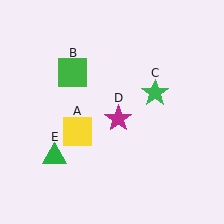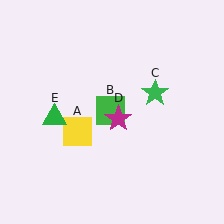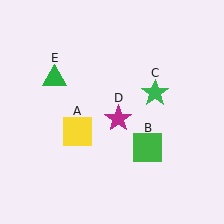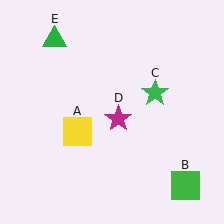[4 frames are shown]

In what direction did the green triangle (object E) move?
The green triangle (object E) moved up.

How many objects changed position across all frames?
2 objects changed position: green square (object B), green triangle (object E).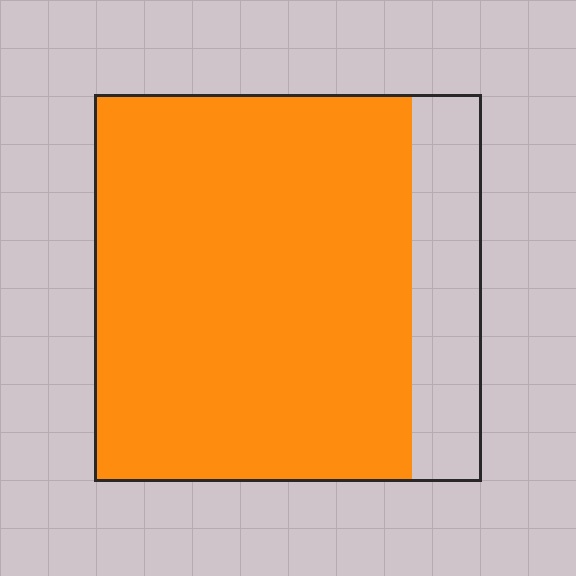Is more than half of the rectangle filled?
Yes.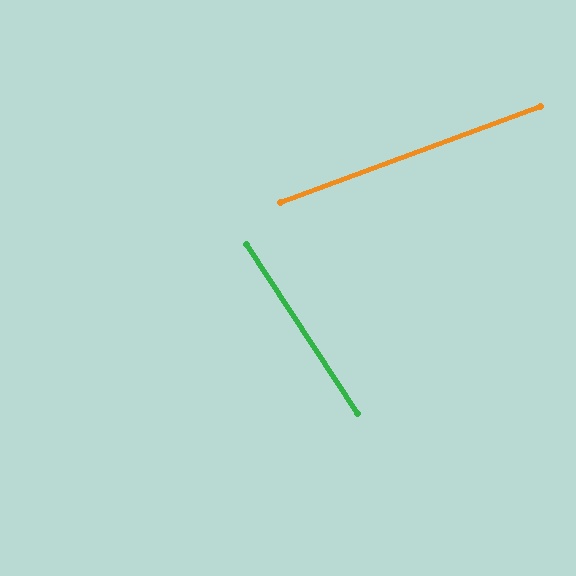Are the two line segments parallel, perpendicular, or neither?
Neither parallel nor perpendicular — they differ by about 77°.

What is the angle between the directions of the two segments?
Approximately 77 degrees.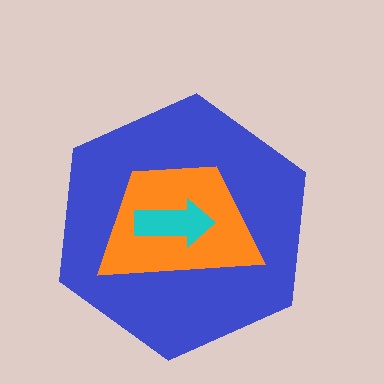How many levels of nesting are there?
3.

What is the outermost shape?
The blue hexagon.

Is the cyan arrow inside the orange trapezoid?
Yes.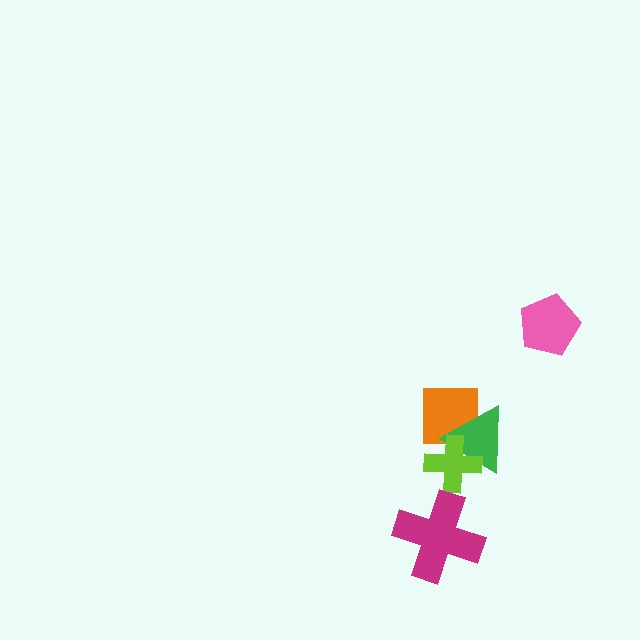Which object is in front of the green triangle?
The lime cross is in front of the green triangle.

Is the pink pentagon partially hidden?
No, no other shape covers it.